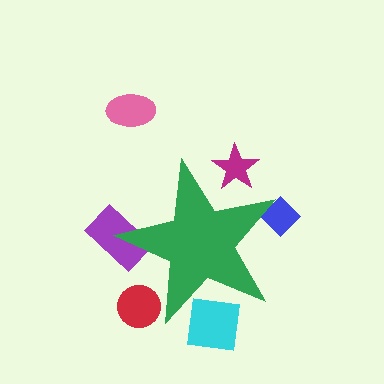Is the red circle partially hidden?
Yes, the red circle is partially hidden behind the green star.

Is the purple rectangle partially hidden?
Yes, the purple rectangle is partially hidden behind the green star.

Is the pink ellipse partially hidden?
No, the pink ellipse is fully visible.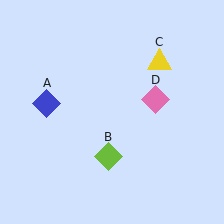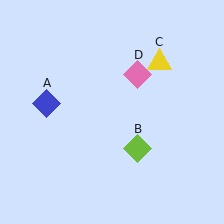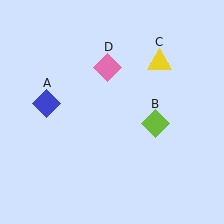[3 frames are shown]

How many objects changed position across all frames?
2 objects changed position: lime diamond (object B), pink diamond (object D).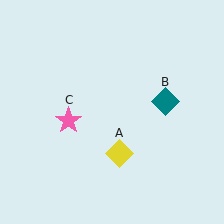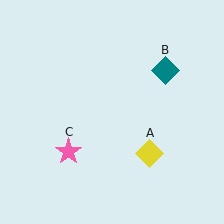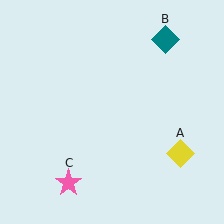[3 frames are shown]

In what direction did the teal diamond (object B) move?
The teal diamond (object B) moved up.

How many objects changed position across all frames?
3 objects changed position: yellow diamond (object A), teal diamond (object B), pink star (object C).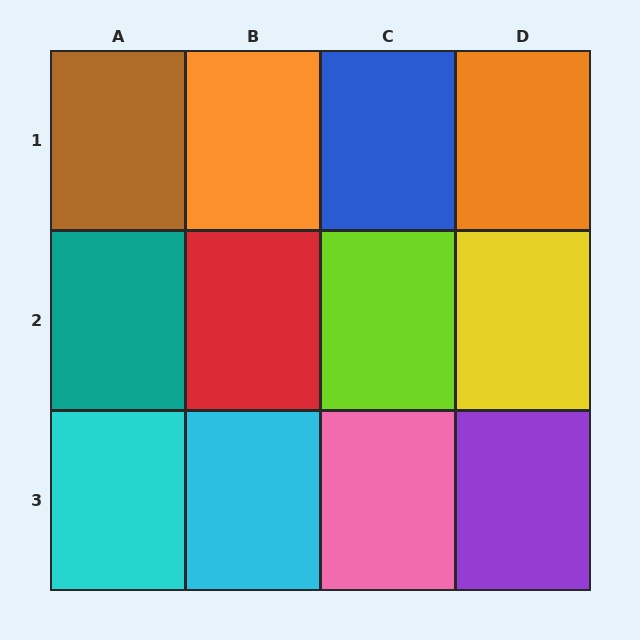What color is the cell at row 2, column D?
Yellow.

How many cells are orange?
2 cells are orange.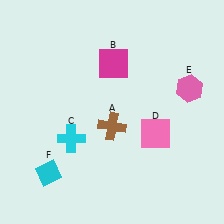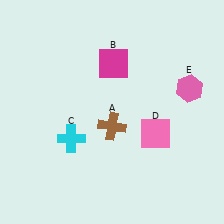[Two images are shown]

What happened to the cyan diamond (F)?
The cyan diamond (F) was removed in Image 2. It was in the bottom-left area of Image 1.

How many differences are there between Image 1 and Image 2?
There is 1 difference between the two images.